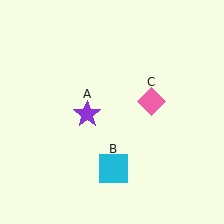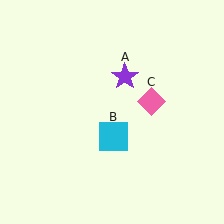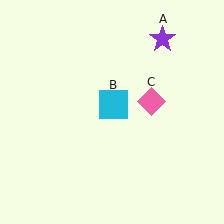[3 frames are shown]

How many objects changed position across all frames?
2 objects changed position: purple star (object A), cyan square (object B).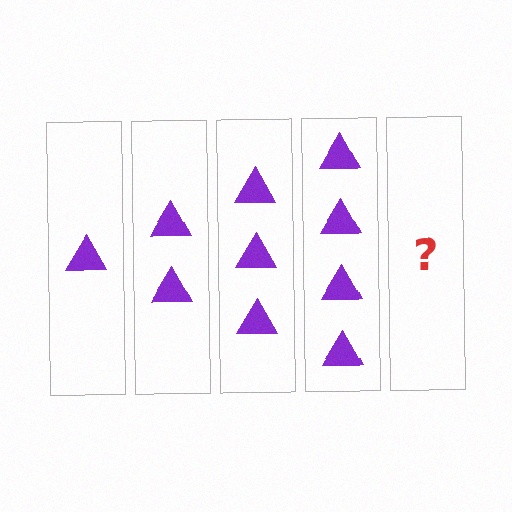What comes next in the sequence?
The next element should be 5 triangles.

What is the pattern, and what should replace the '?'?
The pattern is that each step adds one more triangle. The '?' should be 5 triangles.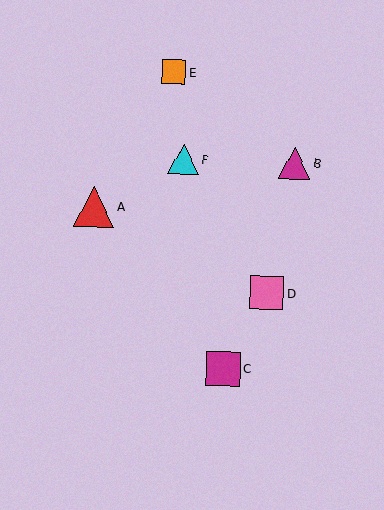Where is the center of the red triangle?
The center of the red triangle is at (94, 207).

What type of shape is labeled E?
Shape E is an orange square.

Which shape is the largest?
The red triangle (labeled A) is the largest.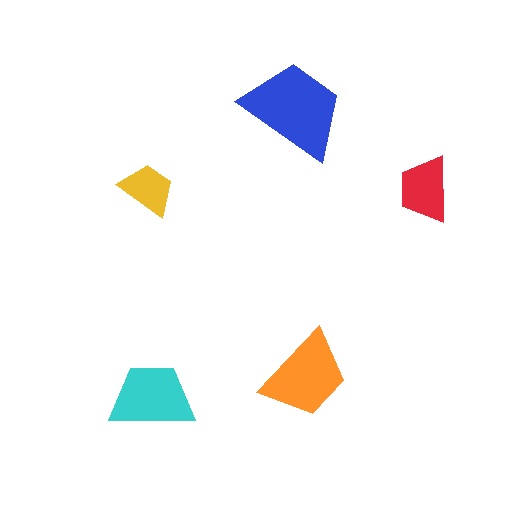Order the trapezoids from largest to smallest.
the blue one, the orange one, the cyan one, the red one, the yellow one.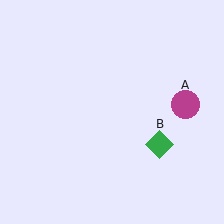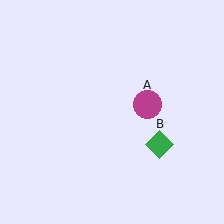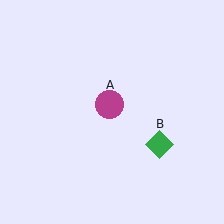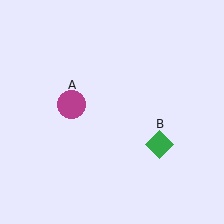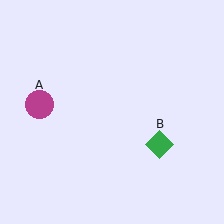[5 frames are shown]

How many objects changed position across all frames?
1 object changed position: magenta circle (object A).